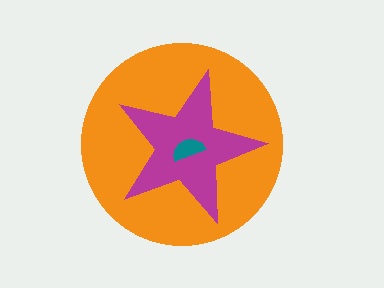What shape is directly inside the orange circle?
The magenta star.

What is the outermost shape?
The orange circle.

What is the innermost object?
The teal semicircle.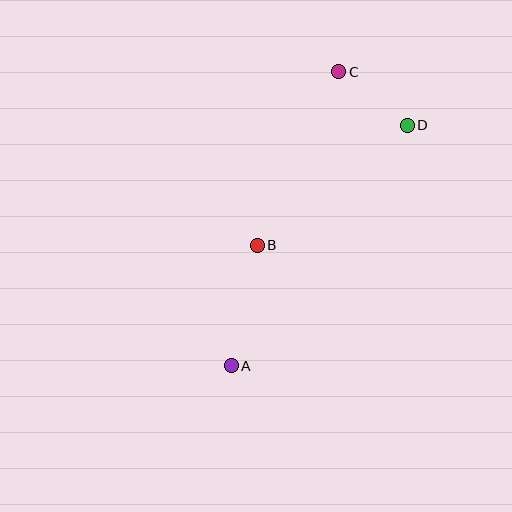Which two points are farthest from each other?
Points A and C are farthest from each other.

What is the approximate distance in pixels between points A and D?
The distance between A and D is approximately 298 pixels.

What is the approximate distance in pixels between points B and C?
The distance between B and C is approximately 192 pixels.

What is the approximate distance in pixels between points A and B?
The distance between A and B is approximately 123 pixels.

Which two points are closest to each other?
Points C and D are closest to each other.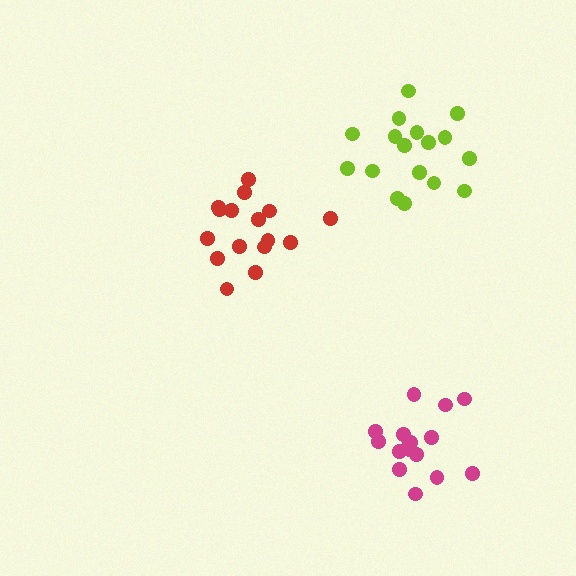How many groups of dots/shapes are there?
There are 3 groups.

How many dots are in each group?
Group 1: 16 dots, Group 2: 17 dots, Group 3: 16 dots (49 total).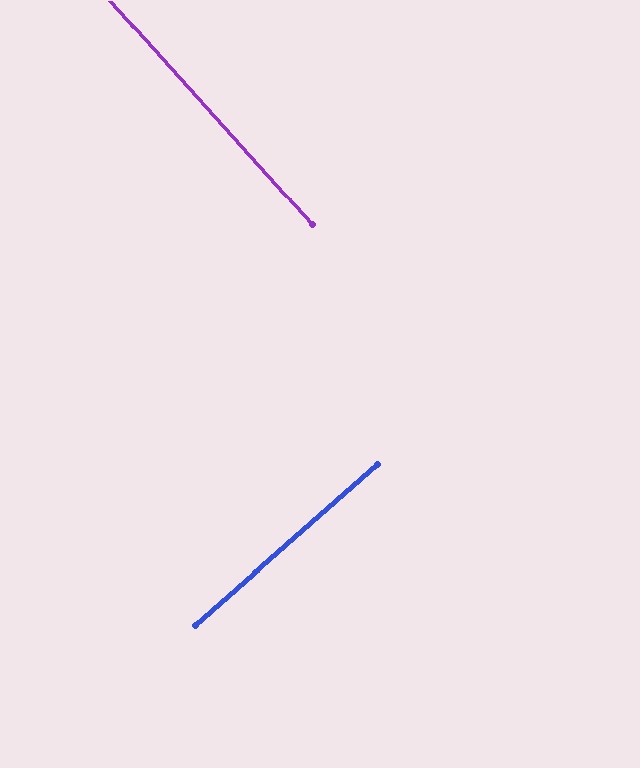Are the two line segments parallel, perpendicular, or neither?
Perpendicular — they meet at approximately 89°.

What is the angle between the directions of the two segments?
Approximately 89 degrees.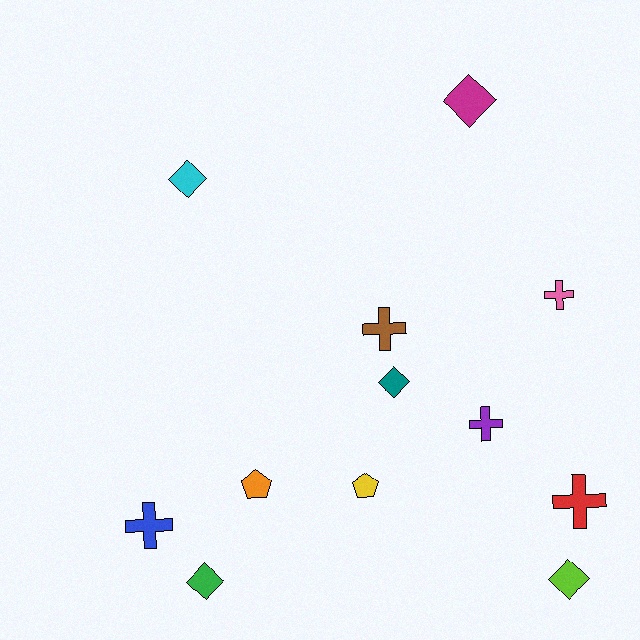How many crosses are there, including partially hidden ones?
There are 5 crosses.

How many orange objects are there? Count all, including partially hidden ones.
There is 1 orange object.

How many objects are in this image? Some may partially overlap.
There are 12 objects.